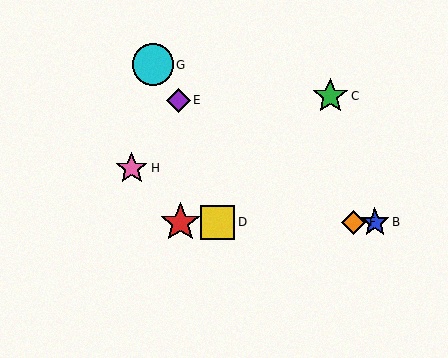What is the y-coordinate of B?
Object B is at y≈222.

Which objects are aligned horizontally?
Objects A, B, D, F are aligned horizontally.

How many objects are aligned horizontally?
4 objects (A, B, D, F) are aligned horizontally.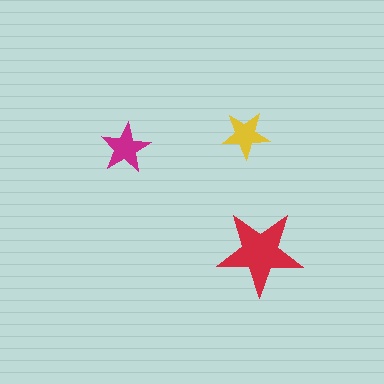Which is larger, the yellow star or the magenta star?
The magenta one.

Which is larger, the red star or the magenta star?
The red one.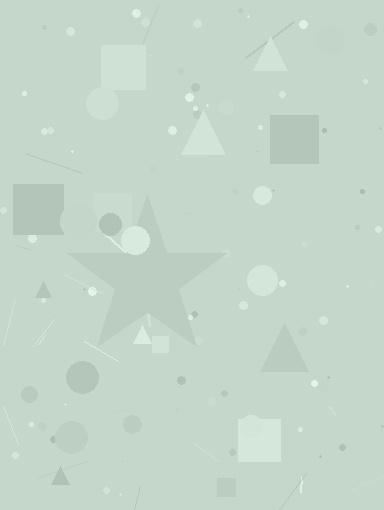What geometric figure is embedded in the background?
A star is embedded in the background.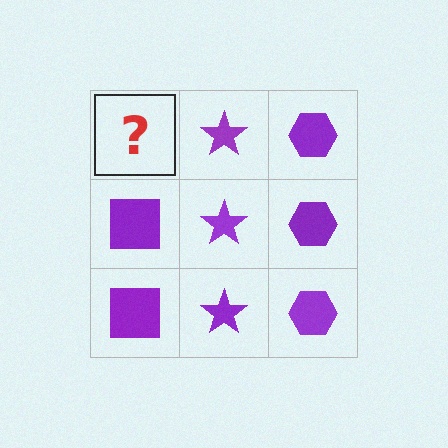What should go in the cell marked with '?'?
The missing cell should contain a purple square.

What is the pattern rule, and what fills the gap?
The rule is that each column has a consistent shape. The gap should be filled with a purple square.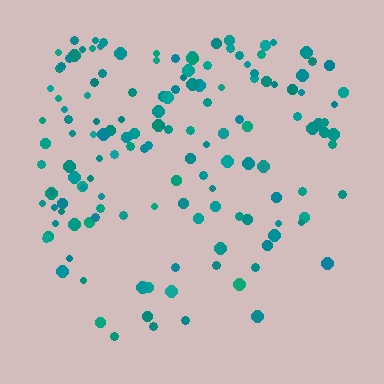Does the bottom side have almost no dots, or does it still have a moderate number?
Still a moderate number, just noticeably fewer than the top.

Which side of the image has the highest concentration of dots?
The top.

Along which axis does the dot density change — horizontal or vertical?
Vertical.